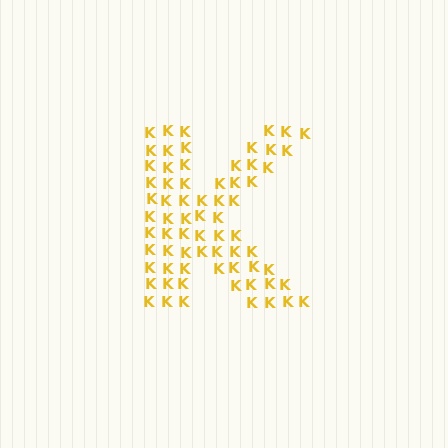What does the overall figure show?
The overall figure shows the letter K.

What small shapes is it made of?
It is made of small letter K's.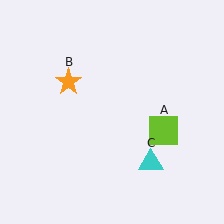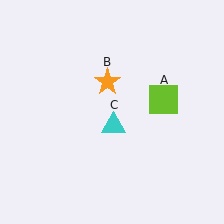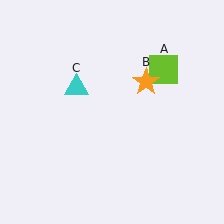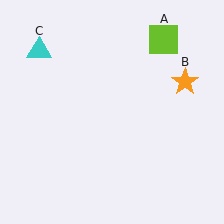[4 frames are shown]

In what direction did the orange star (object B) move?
The orange star (object B) moved right.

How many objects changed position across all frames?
3 objects changed position: lime square (object A), orange star (object B), cyan triangle (object C).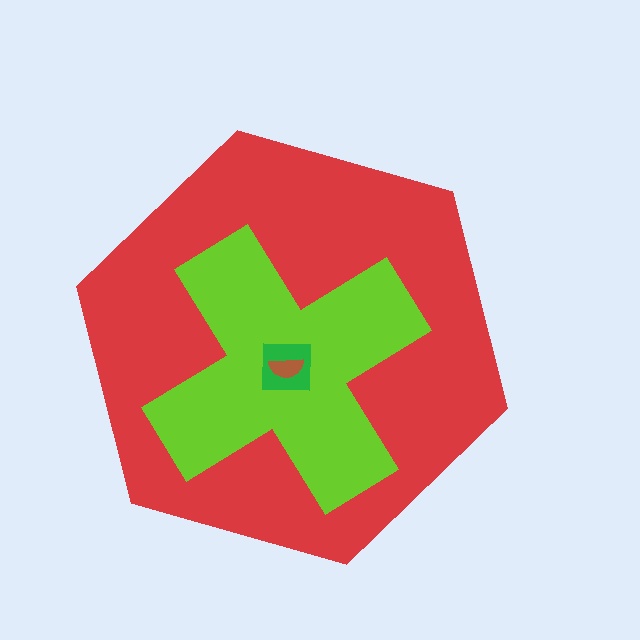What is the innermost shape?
The brown semicircle.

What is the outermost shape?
The red hexagon.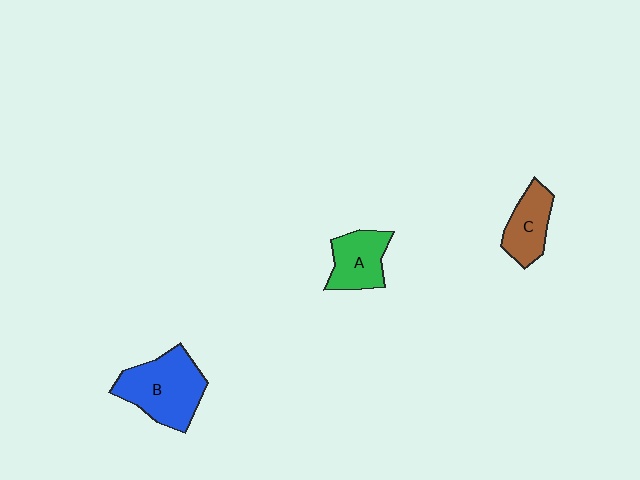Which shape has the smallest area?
Shape C (brown).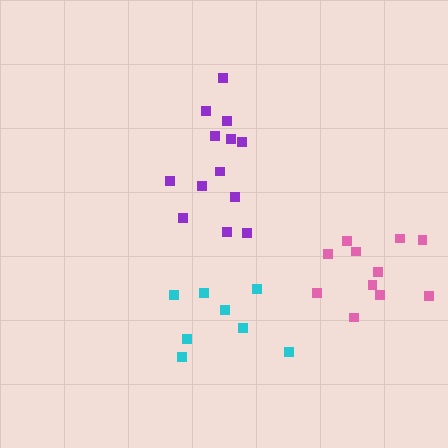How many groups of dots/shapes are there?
There are 3 groups.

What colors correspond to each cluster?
The clusters are colored: purple, pink, cyan.